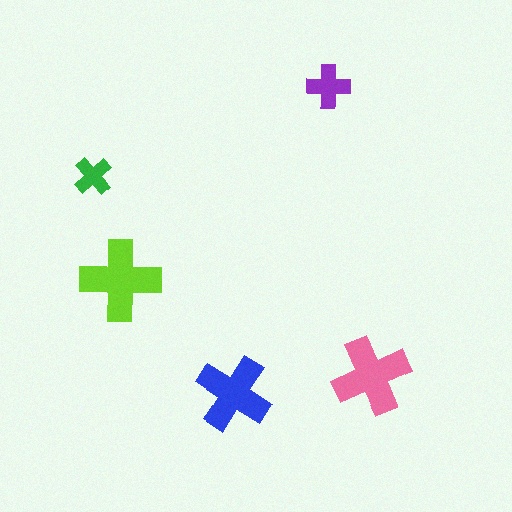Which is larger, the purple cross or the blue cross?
The blue one.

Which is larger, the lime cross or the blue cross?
The lime one.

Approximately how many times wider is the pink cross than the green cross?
About 2 times wider.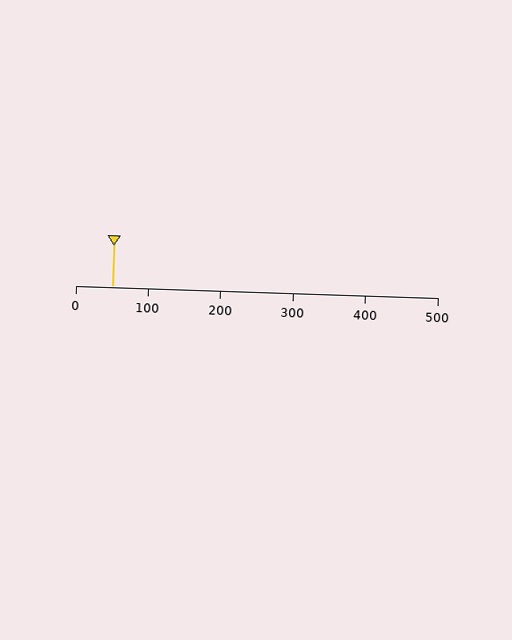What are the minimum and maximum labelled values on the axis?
The axis runs from 0 to 500.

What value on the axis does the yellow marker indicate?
The marker indicates approximately 50.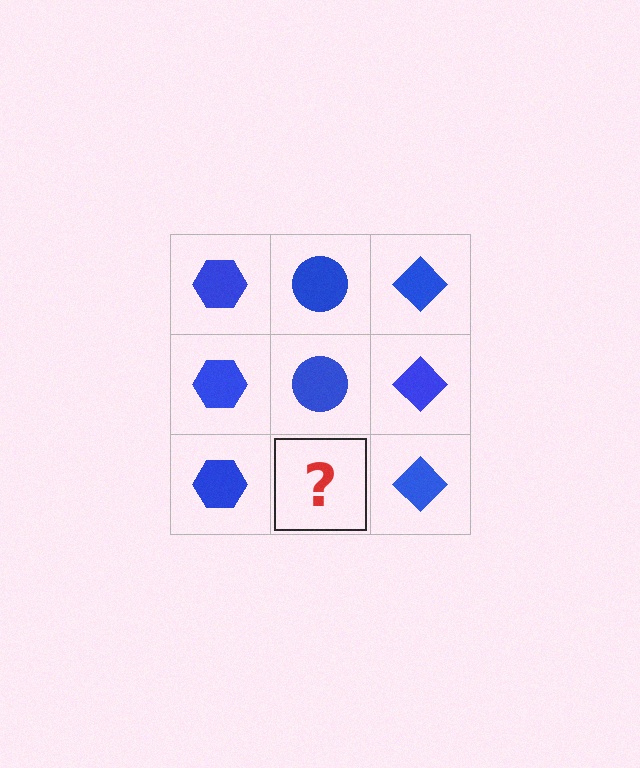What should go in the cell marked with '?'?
The missing cell should contain a blue circle.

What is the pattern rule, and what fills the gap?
The rule is that each column has a consistent shape. The gap should be filled with a blue circle.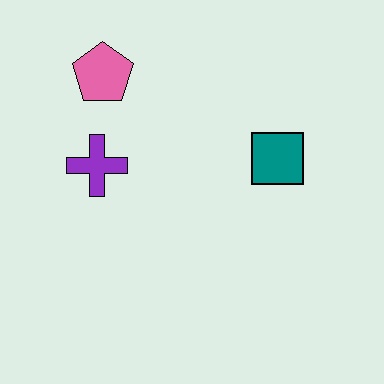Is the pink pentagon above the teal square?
Yes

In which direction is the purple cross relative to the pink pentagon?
The purple cross is below the pink pentagon.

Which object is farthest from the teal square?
The pink pentagon is farthest from the teal square.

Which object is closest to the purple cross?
The pink pentagon is closest to the purple cross.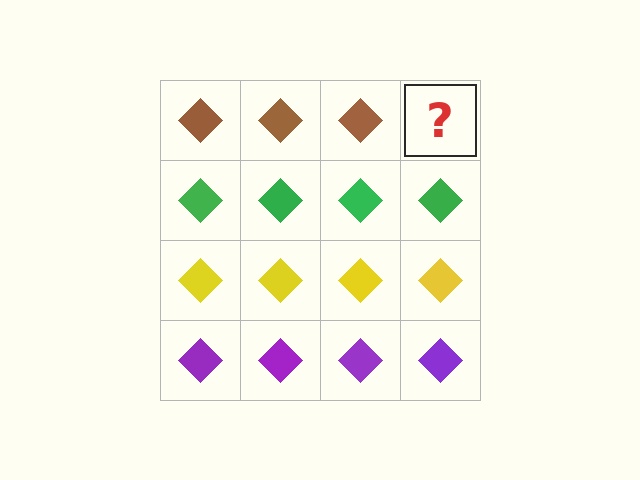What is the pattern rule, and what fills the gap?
The rule is that each row has a consistent color. The gap should be filled with a brown diamond.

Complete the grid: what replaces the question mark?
The question mark should be replaced with a brown diamond.